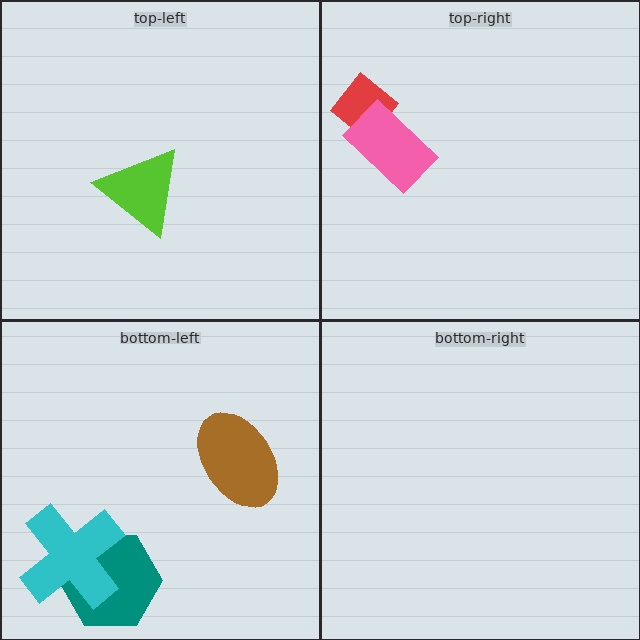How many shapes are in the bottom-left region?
3.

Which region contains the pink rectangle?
The top-right region.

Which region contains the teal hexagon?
The bottom-left region.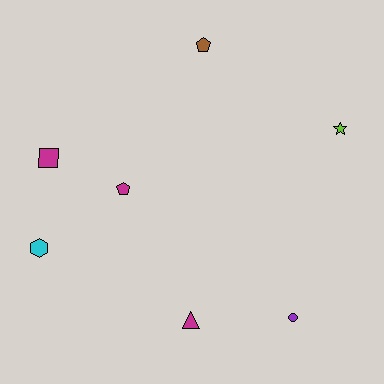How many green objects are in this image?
There are no green objects.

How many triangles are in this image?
There is 1 triangle.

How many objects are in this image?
There are 7 objects.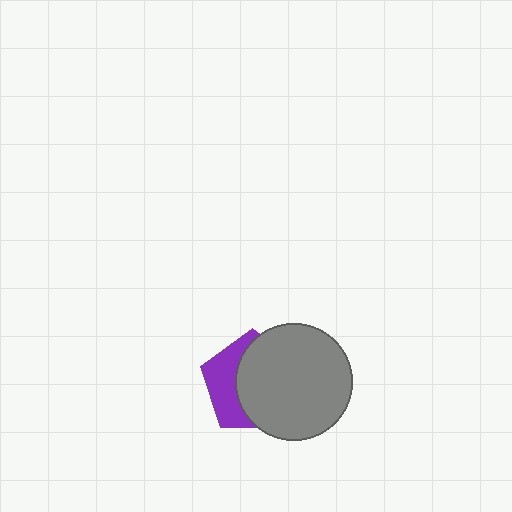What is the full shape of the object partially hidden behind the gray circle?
The partially hidden object is a purple pentagon.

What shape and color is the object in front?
The object in front is a gray circle.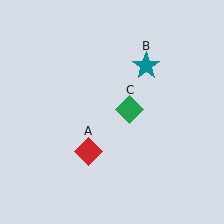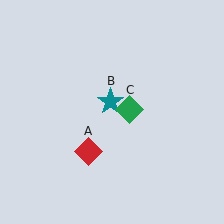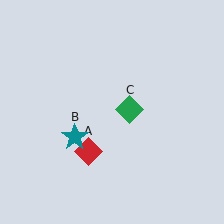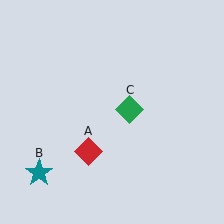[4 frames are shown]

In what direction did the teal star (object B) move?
The teal star (object B) moved down and to the left.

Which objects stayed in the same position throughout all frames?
Red diamond (object A) and green diamond (object C) remained stationary.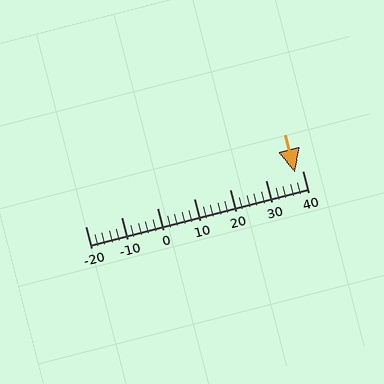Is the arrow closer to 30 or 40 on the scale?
The arrow is closer to 40.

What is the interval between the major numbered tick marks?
The major tick marks are spaced 10 units apart.